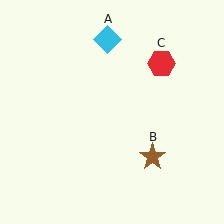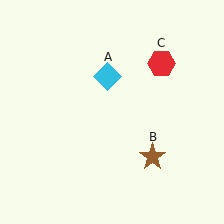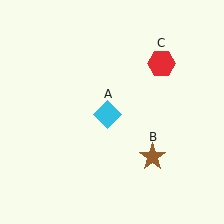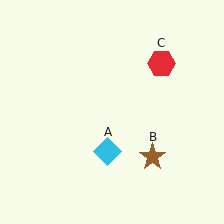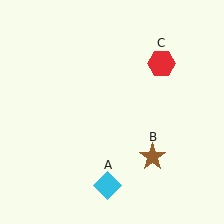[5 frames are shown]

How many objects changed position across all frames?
1 object changed position: cyan diamond (object A).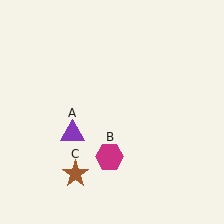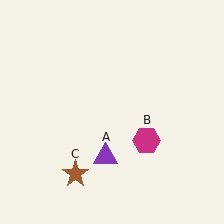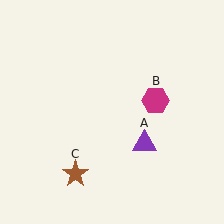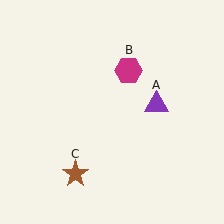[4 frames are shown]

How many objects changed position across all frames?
2 objects changed position: purple triangle (object A), magenta hexagon (object B).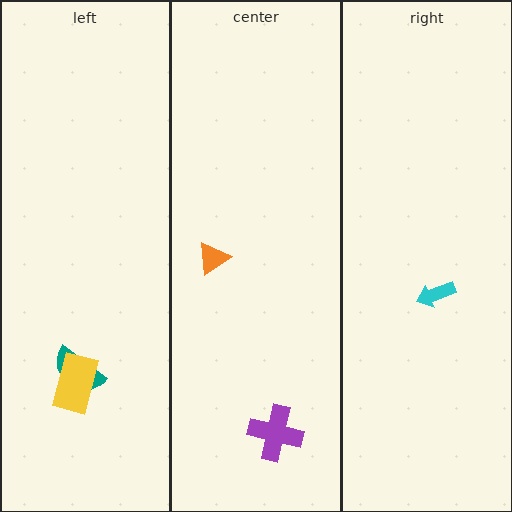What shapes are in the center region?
The orange triangle, the purple cross.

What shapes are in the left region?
The teal semicircle, the yellow rectangle.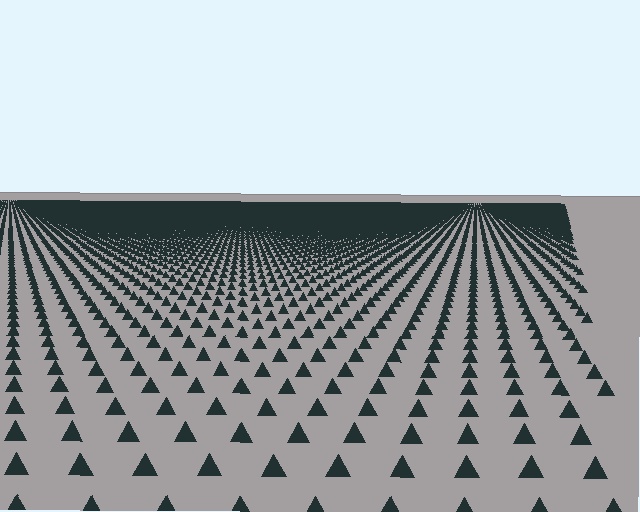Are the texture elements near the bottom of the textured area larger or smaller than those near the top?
Larger. Near the bottom, elements are closer to the viewer and appear at a bigger on-screen size.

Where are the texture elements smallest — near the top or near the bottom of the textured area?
Near the top.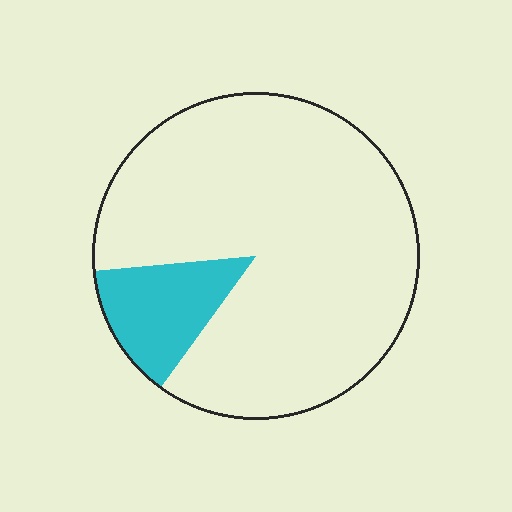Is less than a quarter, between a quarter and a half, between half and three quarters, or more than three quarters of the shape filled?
Less than a quarter.